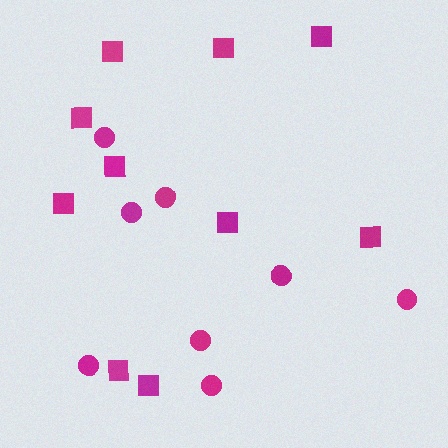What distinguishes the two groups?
There are 2 groups: one group of circles (8) and one group of squares (10).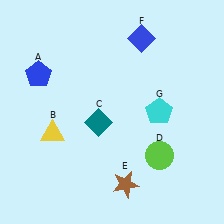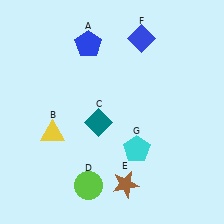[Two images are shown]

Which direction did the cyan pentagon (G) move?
The cyan pentagon (G) moved down.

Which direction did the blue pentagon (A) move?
The blue pentagon (A) moved right.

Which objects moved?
The objects that moved are: the blue pentagon (A), the lime circle (D), the cyan pentagon (G).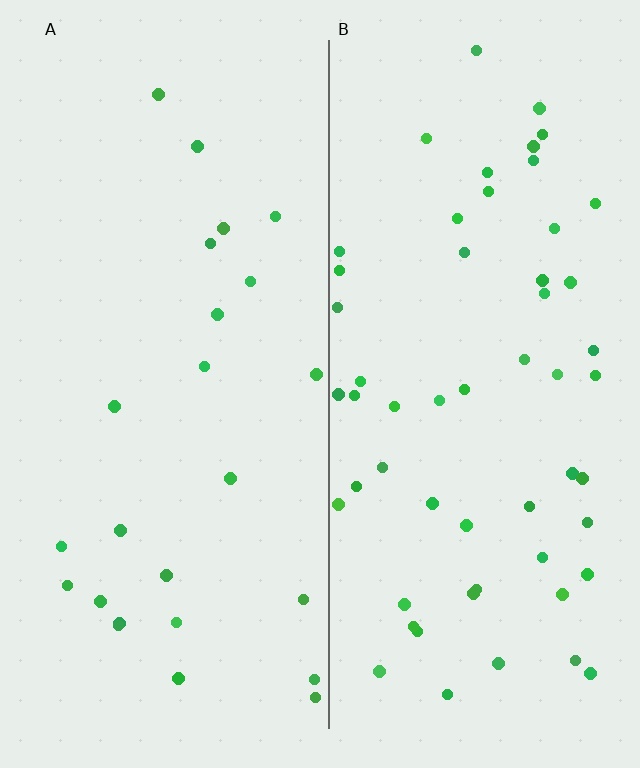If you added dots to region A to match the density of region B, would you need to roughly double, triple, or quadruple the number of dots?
Approximately double.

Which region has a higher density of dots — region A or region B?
B (the right).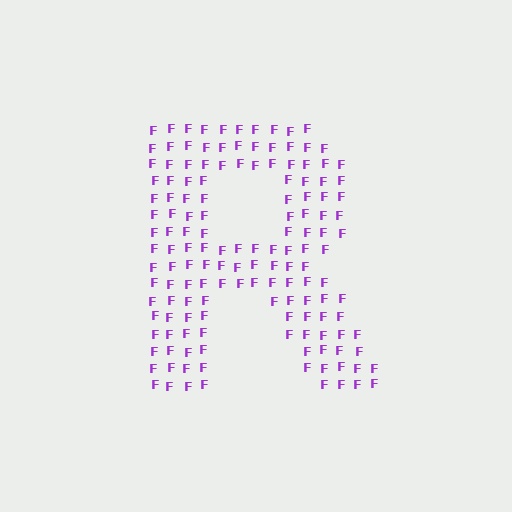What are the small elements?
The small elements are letter F's.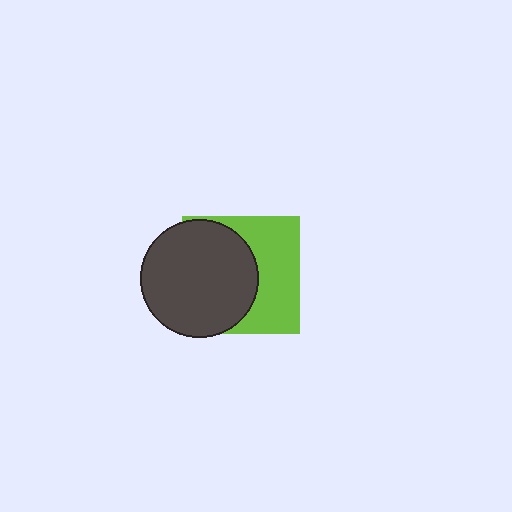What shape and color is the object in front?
The object in front is a dark gray circle.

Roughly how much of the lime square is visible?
About half of it is visible (roughly 46%).